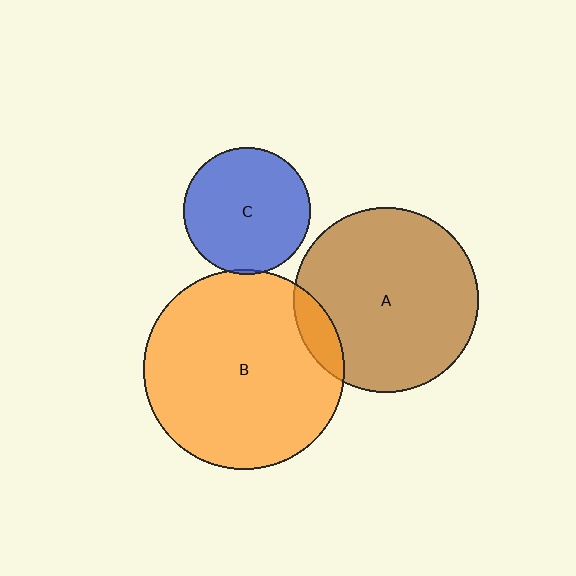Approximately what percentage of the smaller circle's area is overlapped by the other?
Approximately 5%.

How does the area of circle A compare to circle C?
Approximately 2.1 times.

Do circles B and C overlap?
Yes.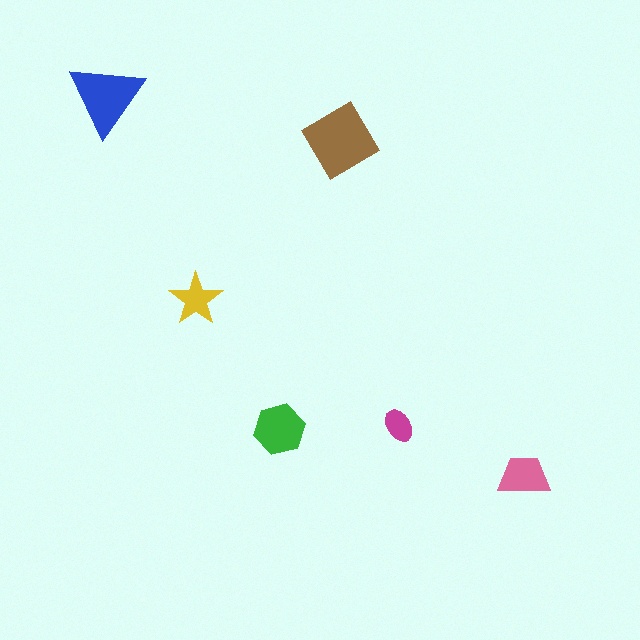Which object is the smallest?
The magenta ellipse.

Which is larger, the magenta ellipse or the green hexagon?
The green hexagon.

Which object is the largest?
The brown diamond.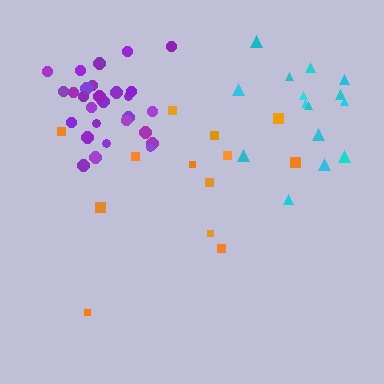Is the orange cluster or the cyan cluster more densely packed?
Cyan.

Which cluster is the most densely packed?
Purple.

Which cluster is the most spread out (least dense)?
Orange.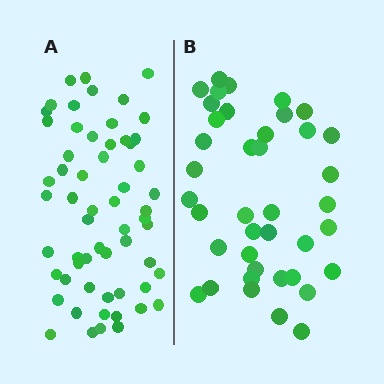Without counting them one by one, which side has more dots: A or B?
Region A (the left region) has more dots.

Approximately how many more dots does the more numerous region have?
Region A has approximately 20 more dots than region B.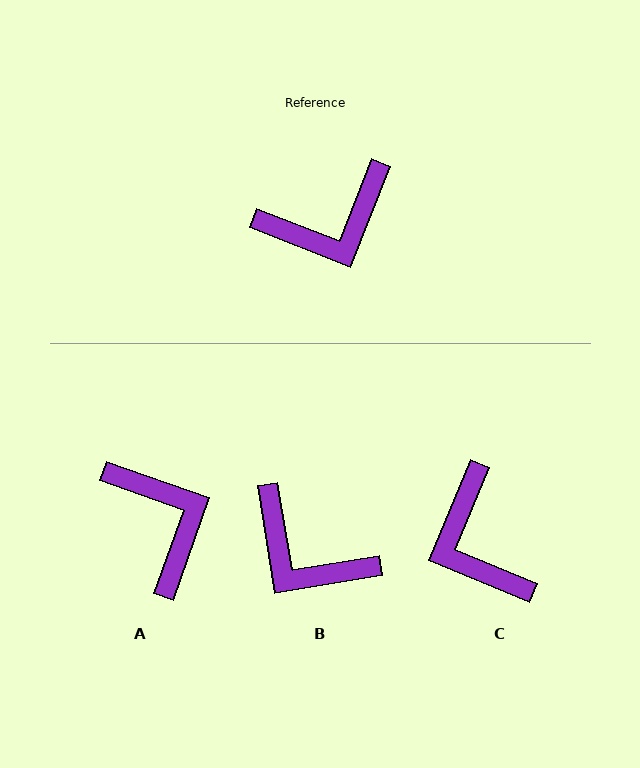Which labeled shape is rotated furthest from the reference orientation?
A, about 92 degrees away.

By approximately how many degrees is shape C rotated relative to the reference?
Approximately 91 degrees clockwise.